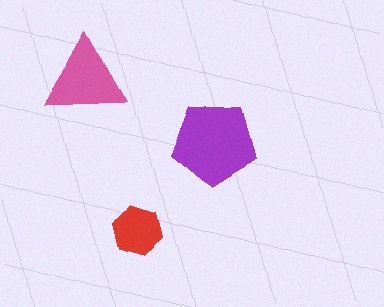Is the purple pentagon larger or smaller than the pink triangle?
Larger.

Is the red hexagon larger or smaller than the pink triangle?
Smaller.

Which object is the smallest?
The red hexagon.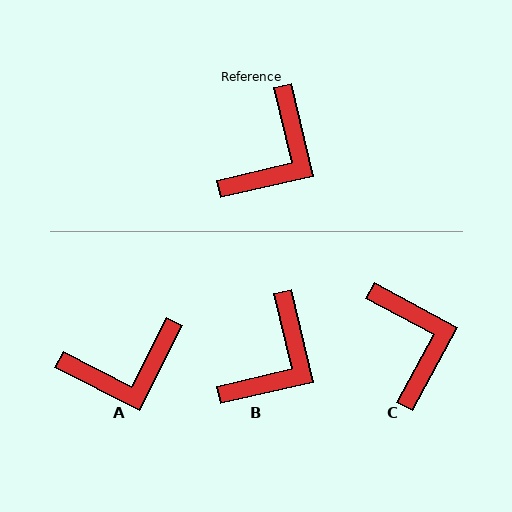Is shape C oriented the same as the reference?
No, it is off by about 49 degrees.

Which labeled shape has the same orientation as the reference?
B.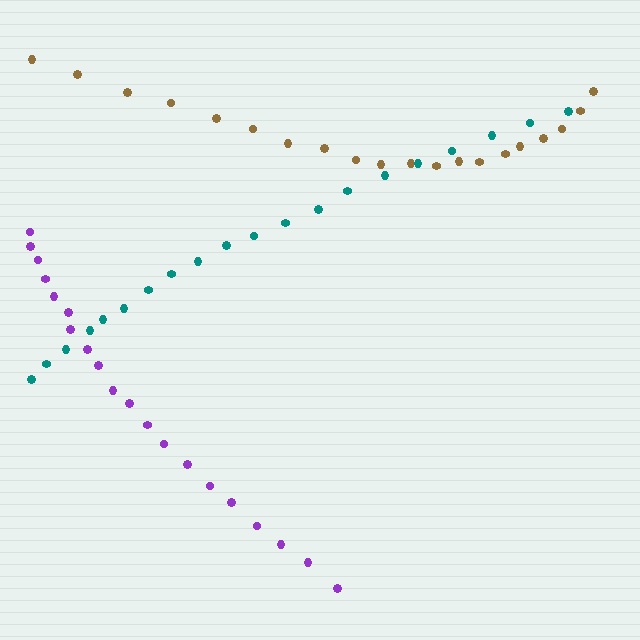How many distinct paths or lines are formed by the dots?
There are 3 distinct paths.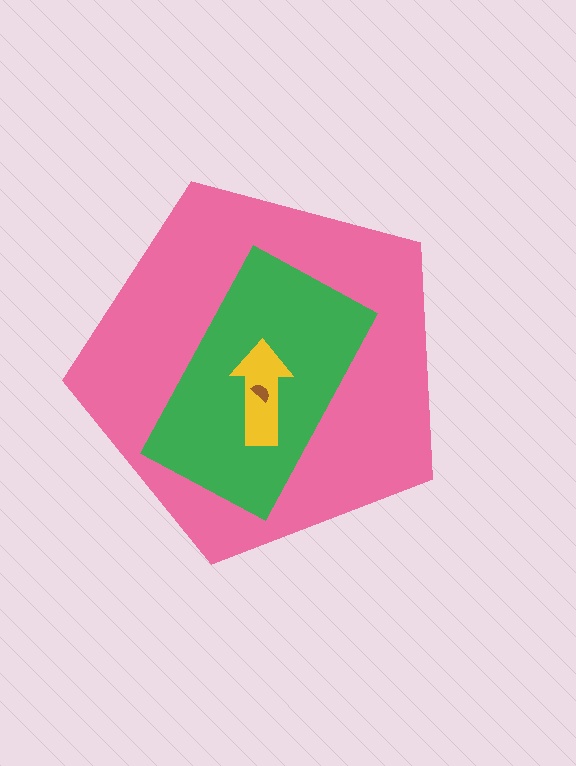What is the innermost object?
The brown semicircle.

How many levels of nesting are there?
4.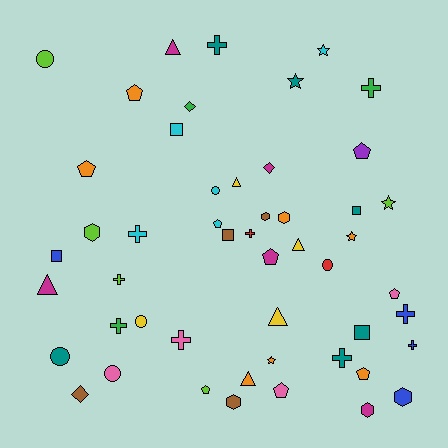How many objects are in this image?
There are 50 objects.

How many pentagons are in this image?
There are 9 pentagons.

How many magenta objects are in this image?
There are 5 magenta objects.